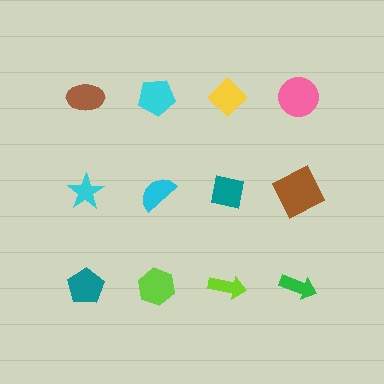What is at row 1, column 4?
A pink circle.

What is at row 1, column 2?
A cyan pentagon.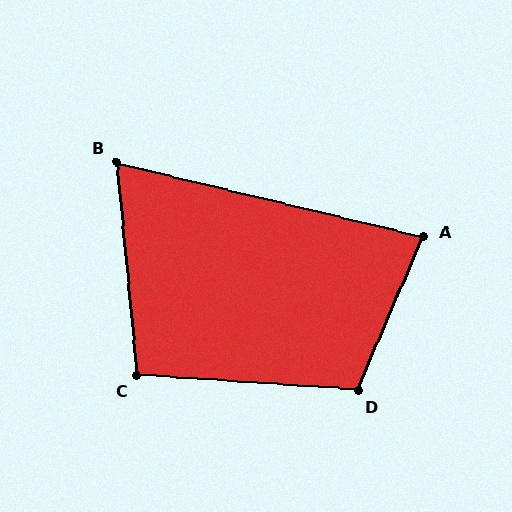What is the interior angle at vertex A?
Approximately 81 degrees (acute).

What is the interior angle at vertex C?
Approximately 99 degrees (obtuse).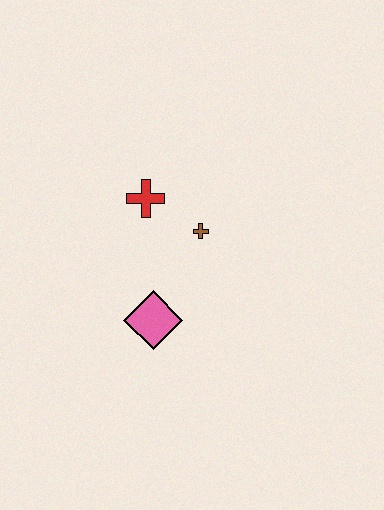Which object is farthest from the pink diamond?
The red cross is farthest from the pink diamond.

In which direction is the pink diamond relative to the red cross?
The pink diamond is below the red cross.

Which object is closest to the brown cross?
The red cross is closest to the brown cross.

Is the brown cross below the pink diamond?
No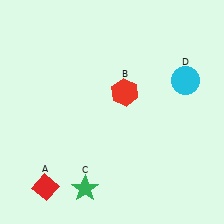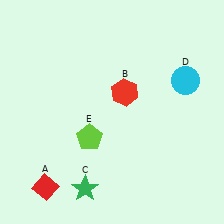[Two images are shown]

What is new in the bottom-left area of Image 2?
A lime pentagon (E) was added in the bottom-left area of Image 2.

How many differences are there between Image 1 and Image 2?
There is 1 difference between the two images.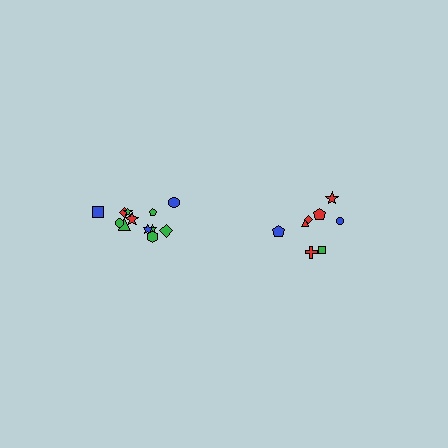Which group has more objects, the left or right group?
The left group.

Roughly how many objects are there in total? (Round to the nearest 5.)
Roughly 20 objects in total.